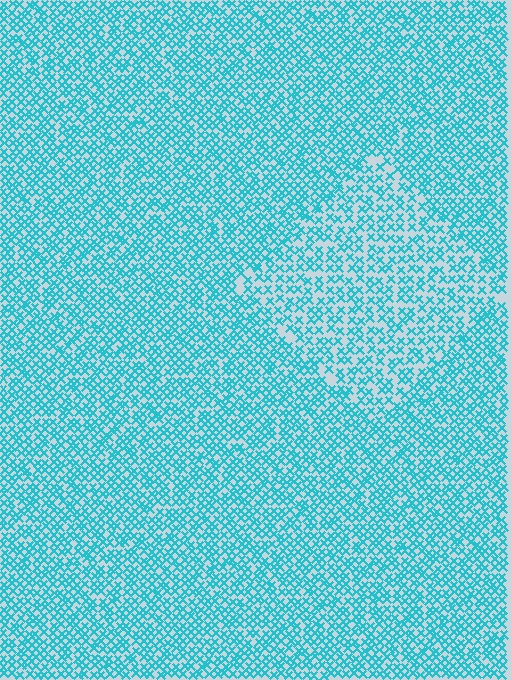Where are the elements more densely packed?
The elements are more densely packed outside the diamond boundary.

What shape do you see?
I see a diamond.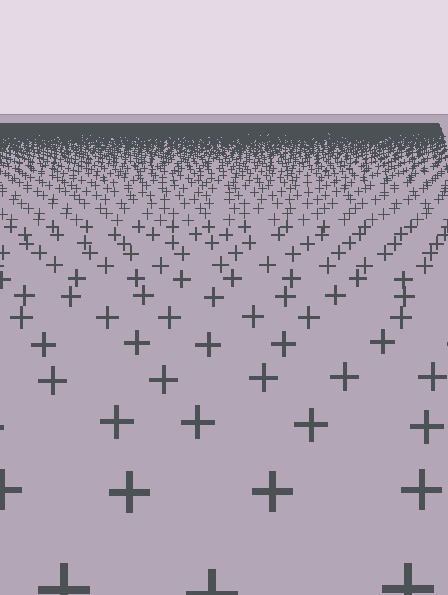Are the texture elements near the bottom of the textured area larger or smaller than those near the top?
Larger. Near the bottom, elements are closer to the viewer and appear at a bigger on-screen size.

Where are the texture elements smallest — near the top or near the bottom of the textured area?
Near the top.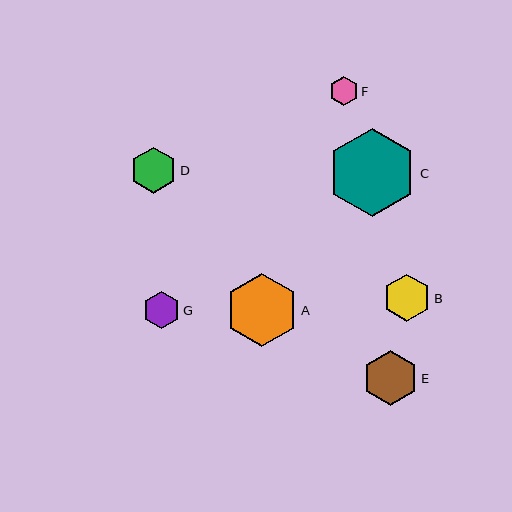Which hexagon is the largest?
Hexagon C is the largest with a size of approximately 89 pixels.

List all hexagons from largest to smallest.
From largest to smallest: C, A, E, B, D, G, F.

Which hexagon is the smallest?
Hexagon F is the smallest with a size of approximately 29 pixels.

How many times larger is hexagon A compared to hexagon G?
Hexagon A is approximately 2.0 times the size of hexagon G.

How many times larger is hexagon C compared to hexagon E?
Hexagon C is approximately 1.6 times the size of hexagon E.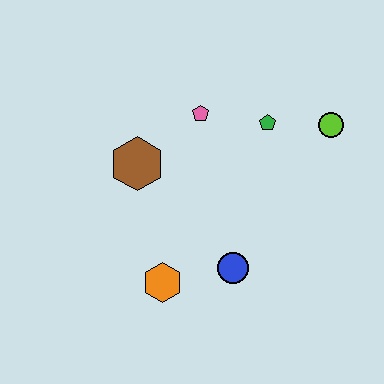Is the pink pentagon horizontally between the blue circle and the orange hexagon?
Yes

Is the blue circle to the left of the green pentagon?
Yes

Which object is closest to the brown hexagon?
The pink pentagon is closest to the brown hexagon.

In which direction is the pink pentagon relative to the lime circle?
The pink pentagon is to the left of the lime circle.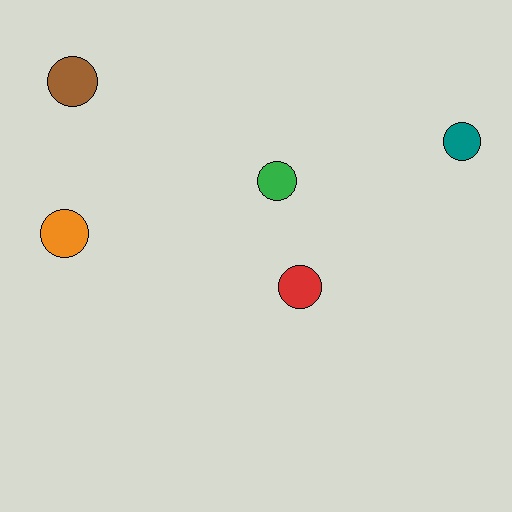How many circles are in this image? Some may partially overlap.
There are 5 circles.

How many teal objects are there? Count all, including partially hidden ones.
There is 1 teal object.